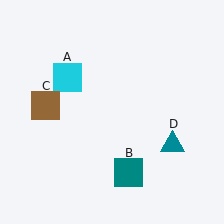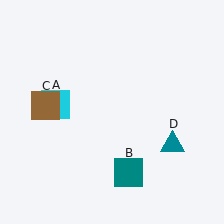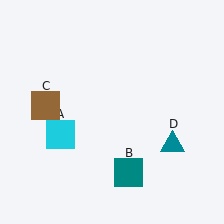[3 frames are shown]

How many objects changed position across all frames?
1 object changed position: cyan square (object A).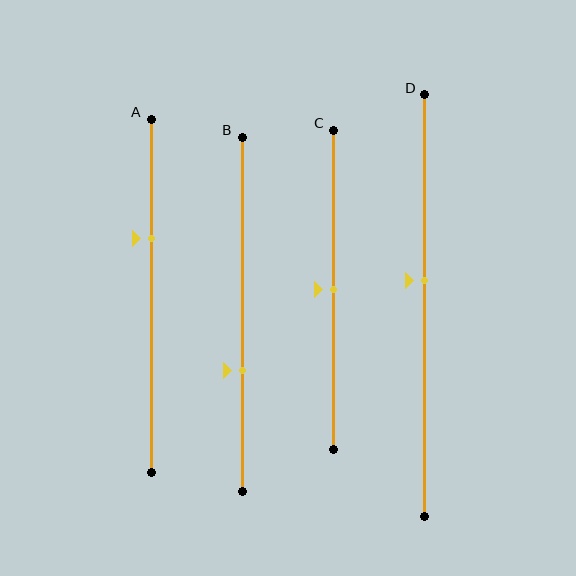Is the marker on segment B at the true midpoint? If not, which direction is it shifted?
No, the marker on segment B is shifted downward by about 16% of the segment length.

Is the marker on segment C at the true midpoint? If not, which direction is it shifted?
Yes, the marker on segment C is at the true midpoint.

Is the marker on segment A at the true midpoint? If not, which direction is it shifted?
No, the marker on segment A is shifted upward by about 16% of the segment length.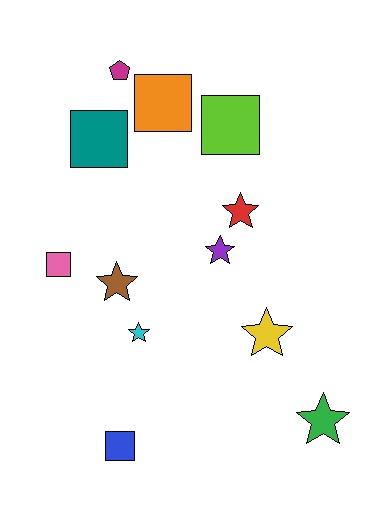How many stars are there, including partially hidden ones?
There are 6 stars.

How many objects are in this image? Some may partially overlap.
There are 12 objects.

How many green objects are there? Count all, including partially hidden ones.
There is 1 green object.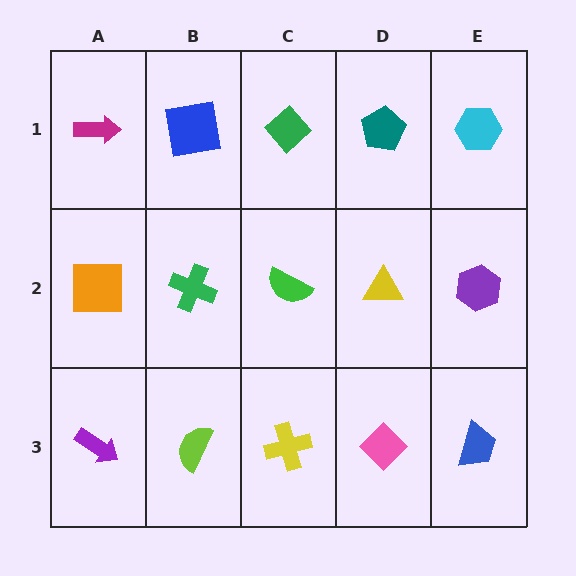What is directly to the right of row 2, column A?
A green cross.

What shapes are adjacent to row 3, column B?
A green cross (row 2, column B), a purple arrow (row 3, column A), a yellow cross (row 3, column C).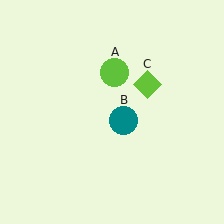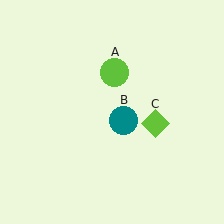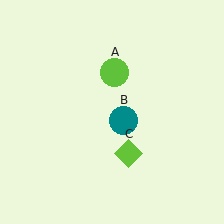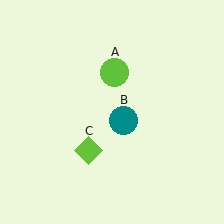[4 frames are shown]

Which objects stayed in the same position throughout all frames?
Lime circle (object A) and teal circle (object B) remained stationary.